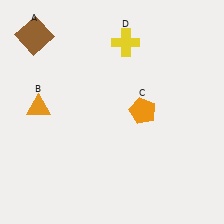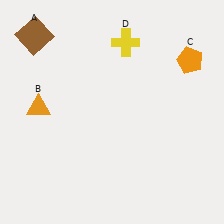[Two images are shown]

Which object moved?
The orange pentagon (C) moved up.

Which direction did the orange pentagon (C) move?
The orange pentagon (C) moved up.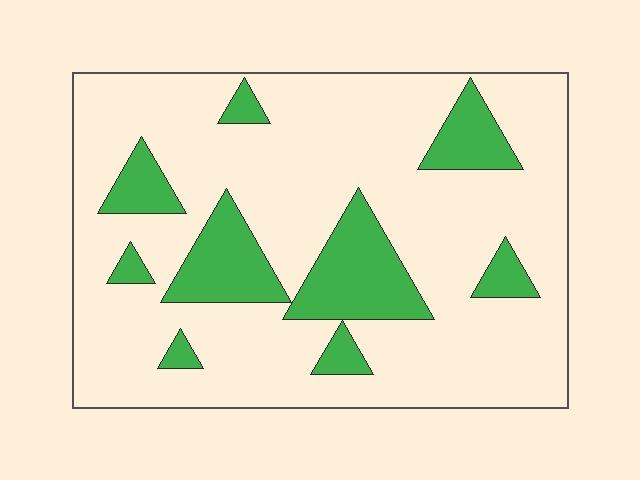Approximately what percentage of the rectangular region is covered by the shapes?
Approximately 20%.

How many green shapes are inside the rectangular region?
9.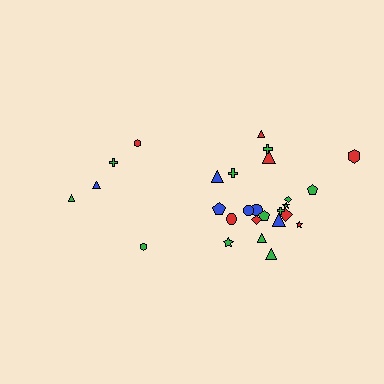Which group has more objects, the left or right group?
The right group.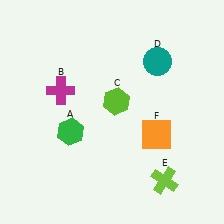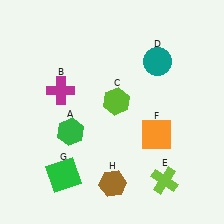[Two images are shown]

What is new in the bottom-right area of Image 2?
A brown hexagon (H) was added in the bottom-right area of Image 2.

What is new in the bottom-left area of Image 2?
A green square (G) was added in the bottom-left area of Image 2.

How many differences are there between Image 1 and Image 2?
There are 2 differences between the two images.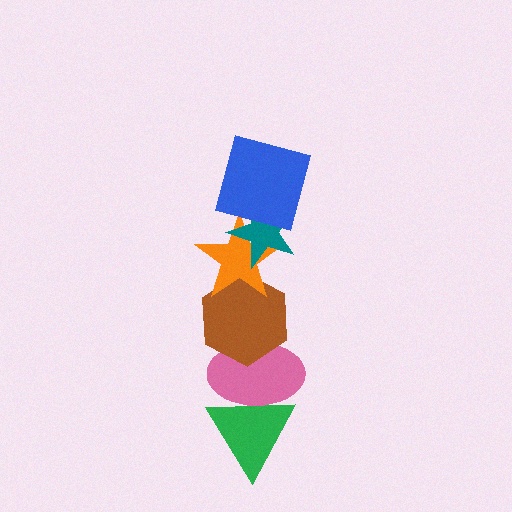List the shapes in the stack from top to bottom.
From top to bottom: the blue square, the teal star, the orange star, the brown hexagon, the pink ellipse, the green triangle.